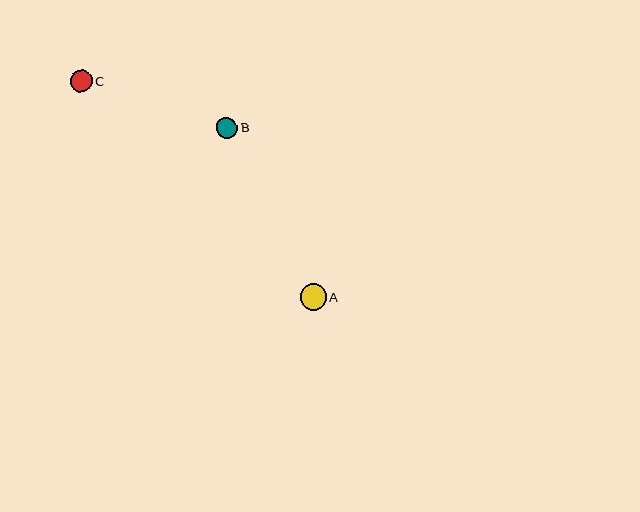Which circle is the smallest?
Circle B is the smallest with a size of approximately 21 pixels.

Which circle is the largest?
Circle A is the largest with a size of approximately 26 pixels.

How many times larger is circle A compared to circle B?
Circle A is approximately 1.3 times the size of circle B.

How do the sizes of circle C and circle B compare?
Circle C and circle B are approximately the same size.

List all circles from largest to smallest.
From largest to smallest: A, C, B.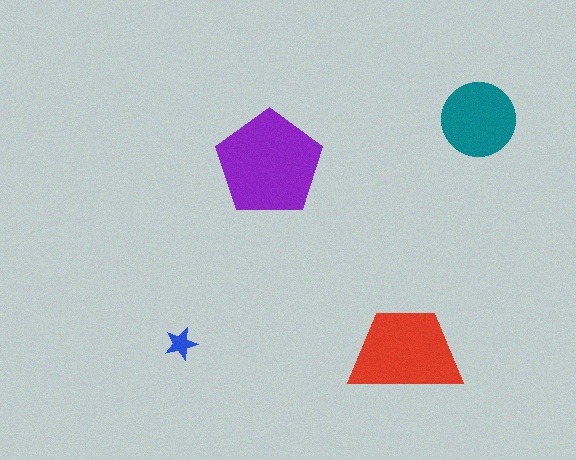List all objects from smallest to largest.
The blue star, the teal circle, the red trapezoid, the purple pentagon.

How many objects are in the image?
There are 4 objects in the image.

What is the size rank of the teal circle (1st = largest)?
3rd.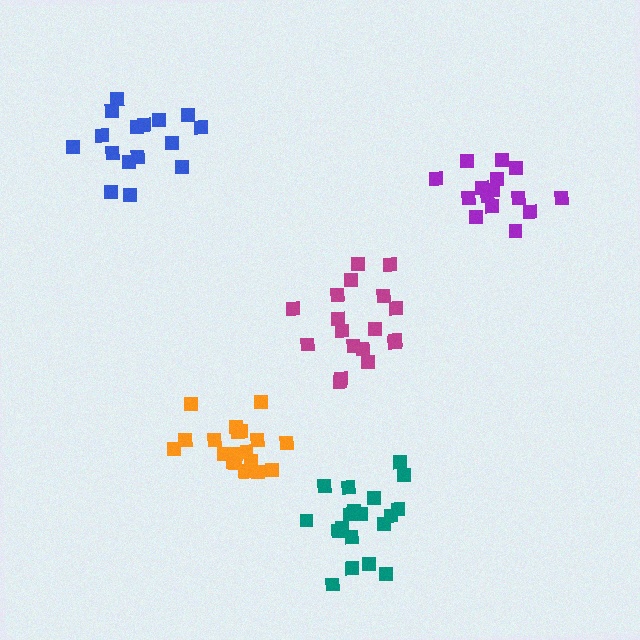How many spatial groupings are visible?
There are 5 spatial groupings.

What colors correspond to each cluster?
The clusters are colored: teal, orange, purple, magenta, blue.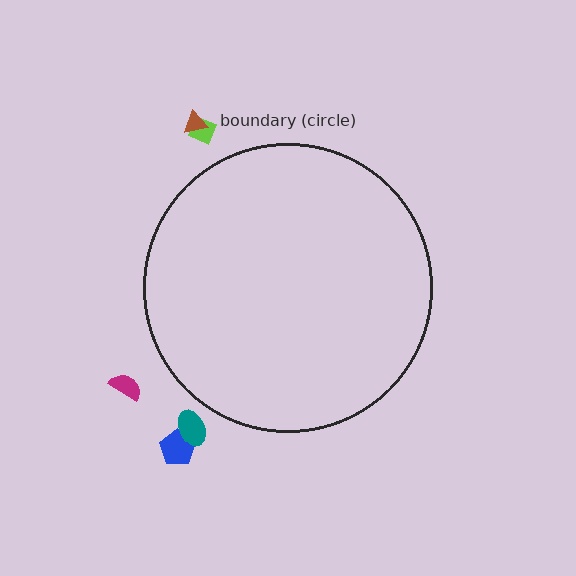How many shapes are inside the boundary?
0 inside, 5 outside.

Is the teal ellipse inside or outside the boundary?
Outside.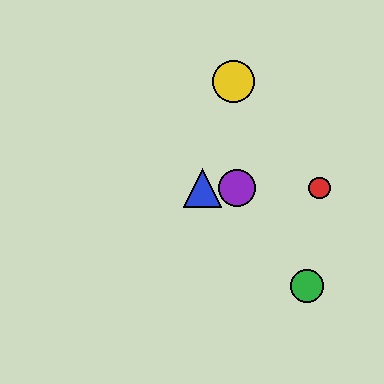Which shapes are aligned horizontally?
The red circle, the blue triangle, the purple circle are aligned horizontally.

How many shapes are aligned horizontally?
3 shapes (the red circle, the blue triangle, the purple circle) are aligned horizontally.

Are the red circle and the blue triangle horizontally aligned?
Yes, both are at y≈188.